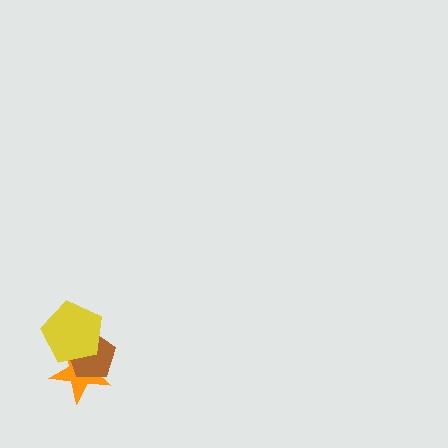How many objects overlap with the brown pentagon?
2 objects overlap with the brown pentagon.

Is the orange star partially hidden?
Yes, it is partially covered by another shape.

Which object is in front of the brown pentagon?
The yellow pentagon is in front of the brown pentagon.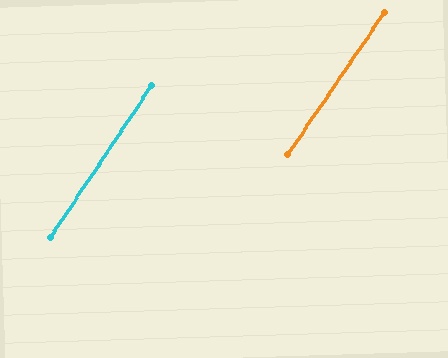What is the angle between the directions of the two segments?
Approximately 0 degrees.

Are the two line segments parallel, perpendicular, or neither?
Parallel — their directions differ by only 0.4°.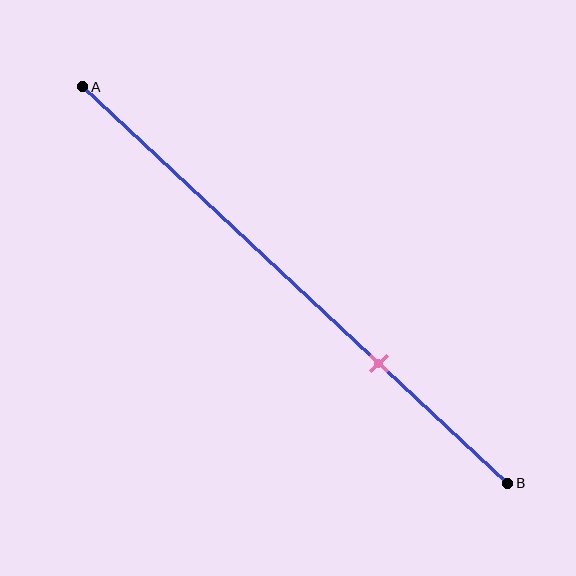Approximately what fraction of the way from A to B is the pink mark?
The pink mark is approximately 70% of the way from A to B.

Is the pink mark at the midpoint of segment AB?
No, the mark is at about 70% from A, not at the 50% midpoint.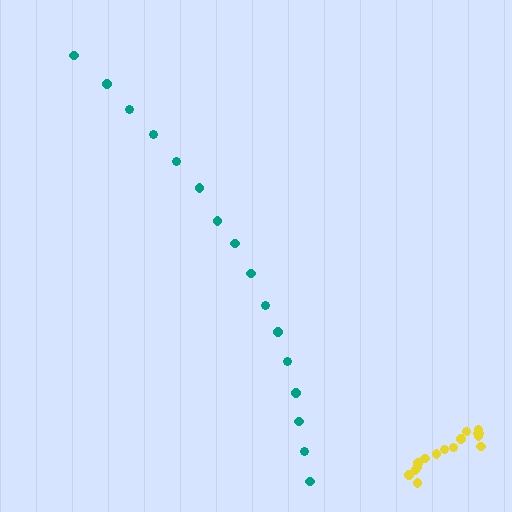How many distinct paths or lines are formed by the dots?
There are 2 distinct paths.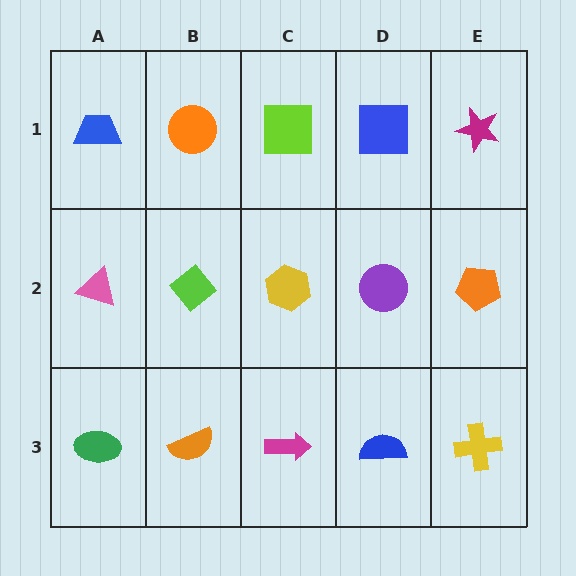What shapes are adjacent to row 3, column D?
A purple circle (row 2, column D), a magenta arrow (row 3, column C), a yellow cross (row 3, column E).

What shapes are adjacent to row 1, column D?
A purple circle (row 2, column D), a lime square (row 1, column C), a magenta star (row 1, column E).